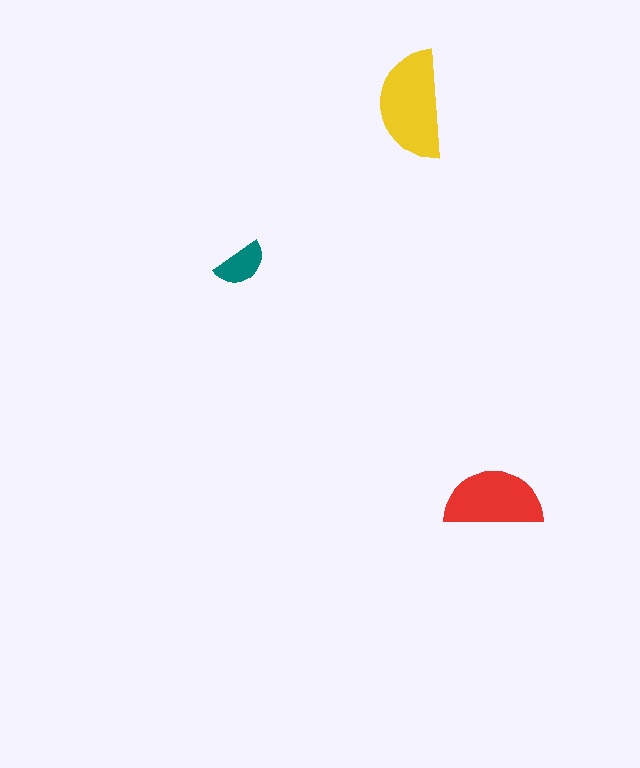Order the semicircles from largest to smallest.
the yellow one, the red one, the teal one.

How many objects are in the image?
There are 3 objects in the image.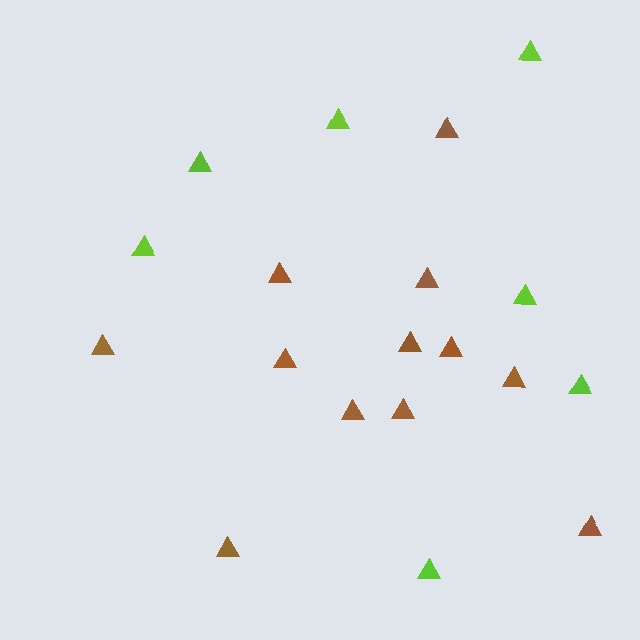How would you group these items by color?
There are 2 groups: one group of brown triangles (12) and one group of lime triangles (7).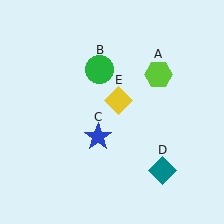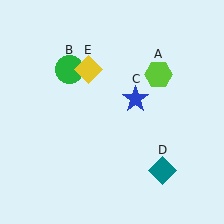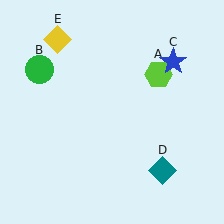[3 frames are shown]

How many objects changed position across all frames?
3 objects changed position: green circle (object B), blue star (object C), yellow diamond (object E).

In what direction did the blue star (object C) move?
The blue star (object C) moved up and to the right.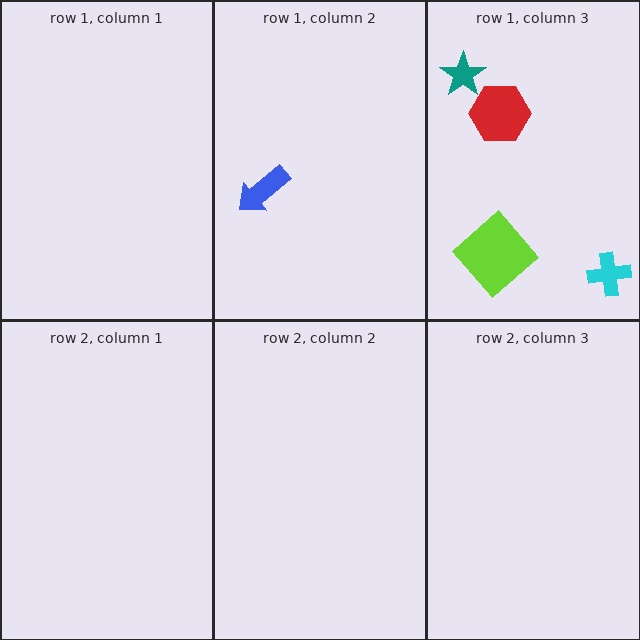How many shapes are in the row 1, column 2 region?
1.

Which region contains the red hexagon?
The row 1, column 3 region.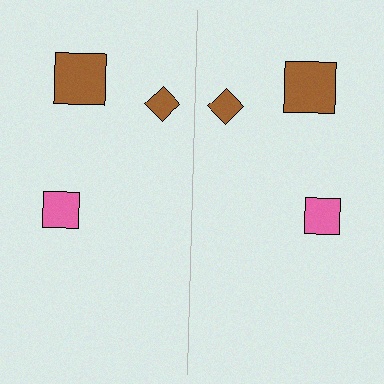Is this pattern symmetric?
Yes, this pattern has bilateral (reflection) symmetry.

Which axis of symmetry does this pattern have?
The pattern has a vertical axis of symmetry running through the center of the image.